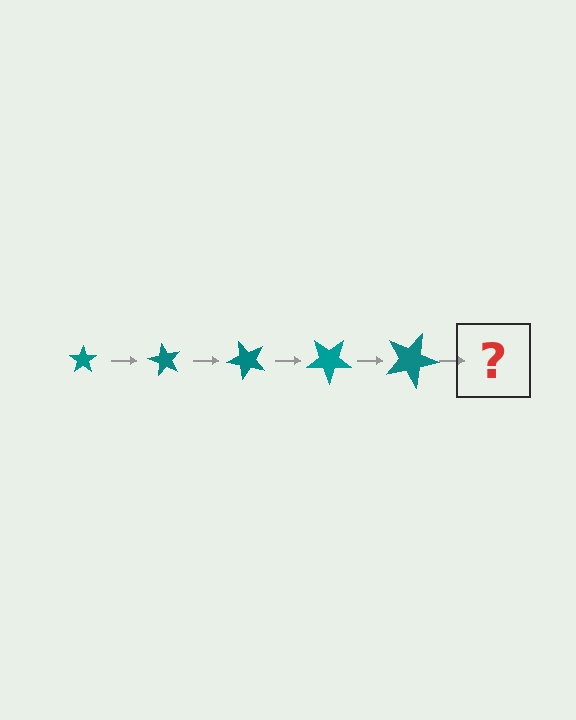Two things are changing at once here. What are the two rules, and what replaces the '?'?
The two rules are that the star grows larger each step and it rotates 60 degrees each step. The '?' should be a star, larger than the previous one and rotated 300 degrees from the start.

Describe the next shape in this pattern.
It should be a star, larger than the previous one and rotated 300 degrees from the start.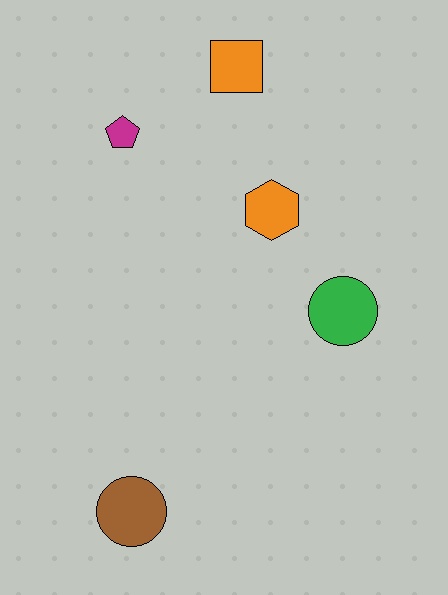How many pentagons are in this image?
There is 1 pentagon.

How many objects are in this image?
There are 5 objects.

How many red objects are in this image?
There are no red objects.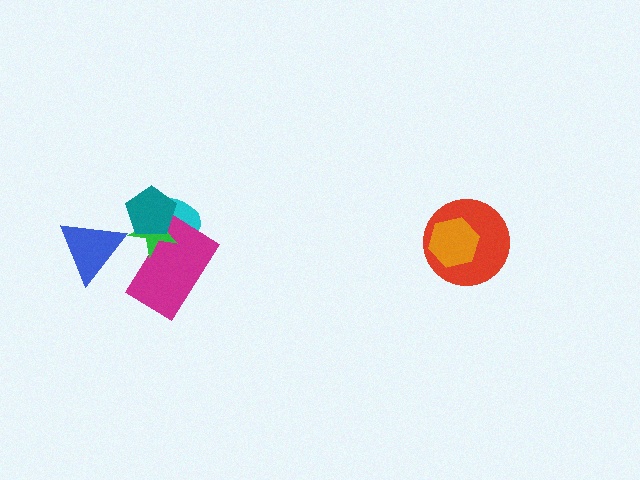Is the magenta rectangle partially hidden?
Yes, it is partially covered by another shape.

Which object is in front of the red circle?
The orange hexagon is in front of the red circle.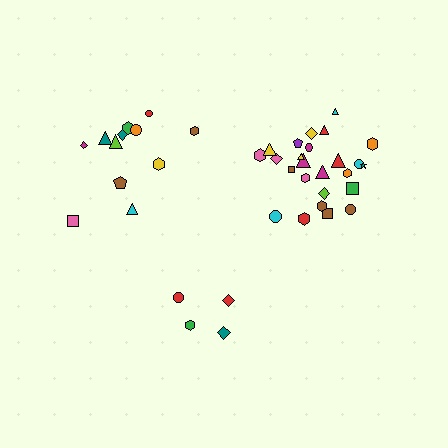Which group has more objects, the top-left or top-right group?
The top-right group.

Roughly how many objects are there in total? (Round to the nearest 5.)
Roughly 40 objects in total.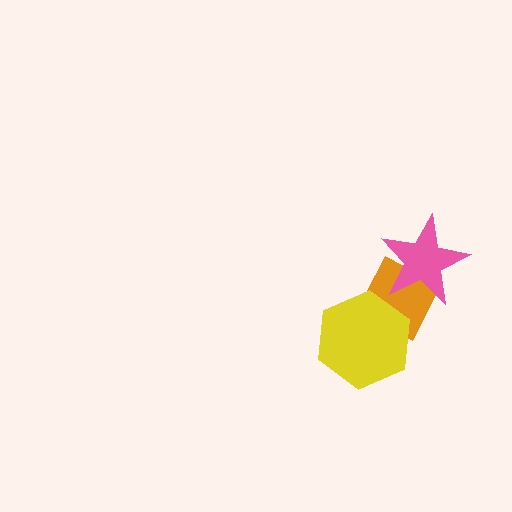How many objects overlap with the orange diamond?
2 objects overlap with the orange diamond.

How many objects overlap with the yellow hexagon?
1 object overlaps with the yellow hexagon.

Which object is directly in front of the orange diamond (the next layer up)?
The yellow hexagon is directly in front of the orange diamond.